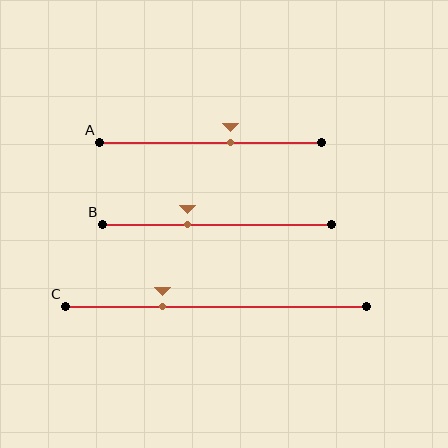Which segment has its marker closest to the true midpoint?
Segment A has its marker closest to the true midpoint.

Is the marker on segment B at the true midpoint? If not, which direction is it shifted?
No, the marker on segment B is shifted to the left by about 13% of the segment length.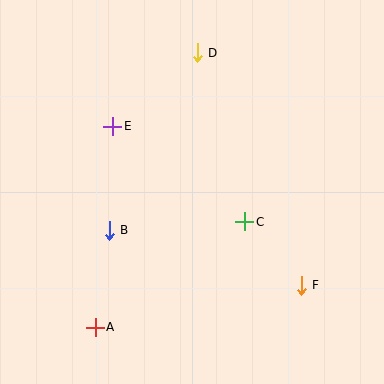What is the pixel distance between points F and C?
The distance between F and C is 85 pixels.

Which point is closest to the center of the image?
Point C at (245, 222) is closest to the center.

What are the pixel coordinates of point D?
Point D is at (197, 53).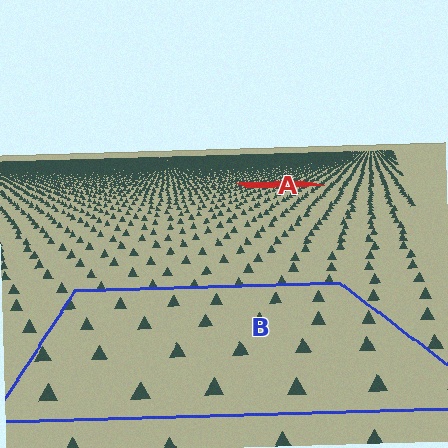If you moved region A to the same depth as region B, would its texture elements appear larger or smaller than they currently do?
They would appear larger. At a closer depth, the same texture elements are projected at a bigger on-screen size.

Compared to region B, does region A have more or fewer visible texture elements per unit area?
Region A has more texture elements per unit area — they are packed more densely because it is farther away.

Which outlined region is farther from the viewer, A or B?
Region A is farther from the viewer — the texture elements inside it appear smaller and more densely packed.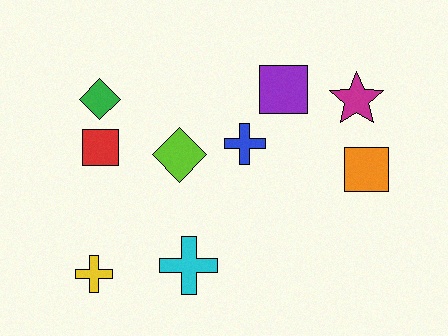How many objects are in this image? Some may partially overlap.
There are 9 objects.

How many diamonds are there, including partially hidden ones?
There are 2 diamonds.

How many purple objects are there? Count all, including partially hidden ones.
There is 1 purple object.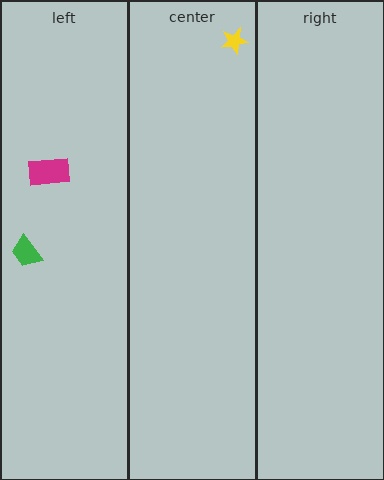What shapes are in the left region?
The magenta rectangle, the green trapezoid.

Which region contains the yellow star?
The center region.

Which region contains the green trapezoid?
The left region.